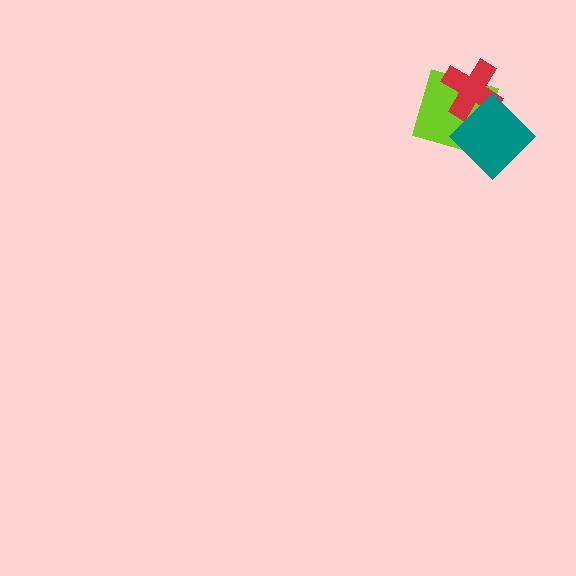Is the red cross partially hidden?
Yes, it is partially covered by another shape.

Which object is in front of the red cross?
The teal diamond is in front of the red cross.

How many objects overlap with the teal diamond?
2 objects overlap with the teal diamond.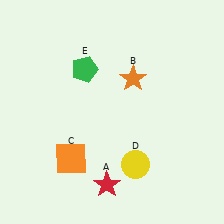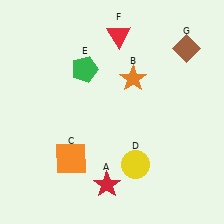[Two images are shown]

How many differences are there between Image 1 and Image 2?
There are 2 differences between the two images.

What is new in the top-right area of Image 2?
A brown diamond (G) was added in the top-right area of Image 2.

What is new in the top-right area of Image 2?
A red triangle (F) was added in the top-right area of Image 2.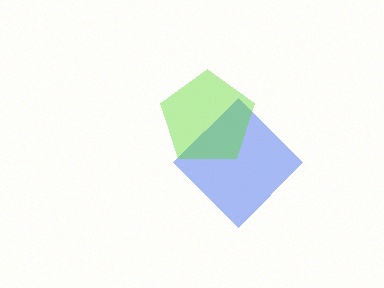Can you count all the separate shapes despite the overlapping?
Yes, there are 2 separate shapes.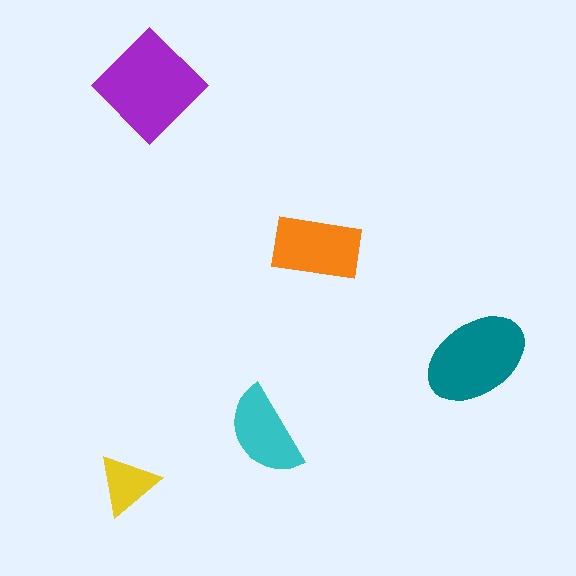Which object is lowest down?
The yellow triangle is bottommost.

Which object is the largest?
The purple diamond.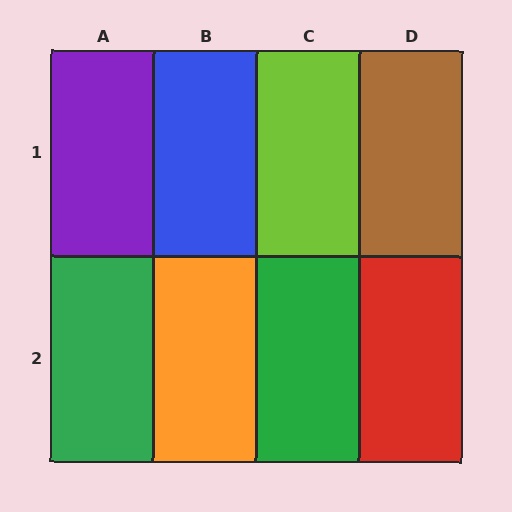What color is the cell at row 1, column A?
Purple.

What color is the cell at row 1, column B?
Blue.